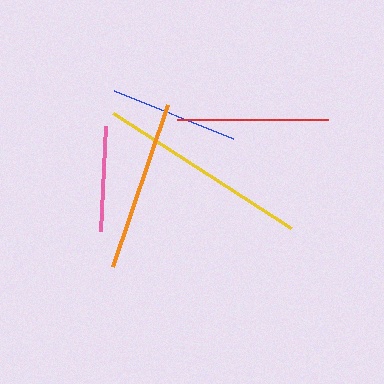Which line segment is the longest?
The yellow line is the longest at approximately 212 pixels.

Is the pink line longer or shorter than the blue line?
The blue line is longer than the pink line.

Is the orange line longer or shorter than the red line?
The orange line is longer than the red line.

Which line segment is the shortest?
The pink line is the shortest at approximately 105 pixels.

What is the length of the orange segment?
The orange segment is approximately 172 pixels long.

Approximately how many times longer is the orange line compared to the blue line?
The orange line is approximately 1.3 times the length of the blue line.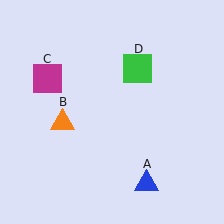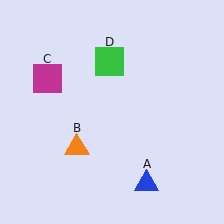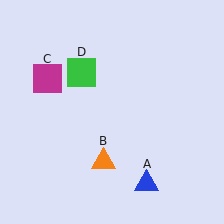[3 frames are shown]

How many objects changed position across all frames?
2 objects changed position: orange triangle (object B), green square (object D).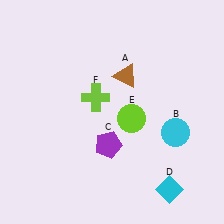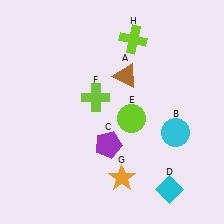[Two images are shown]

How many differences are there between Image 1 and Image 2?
There are 2 differences between the two images.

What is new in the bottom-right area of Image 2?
An orange star (G) was added in the bottom-right area of Image 2.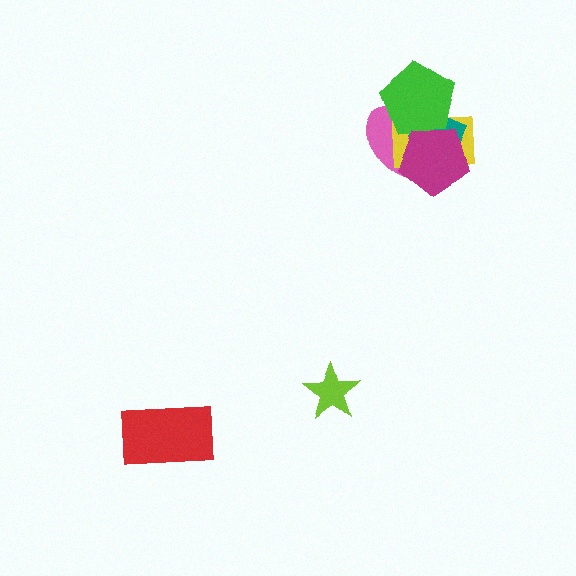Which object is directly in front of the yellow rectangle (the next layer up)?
The teal rectangle is directly in front of the yellow rectangle.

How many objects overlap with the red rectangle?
0 objects overlap with the red rectangle.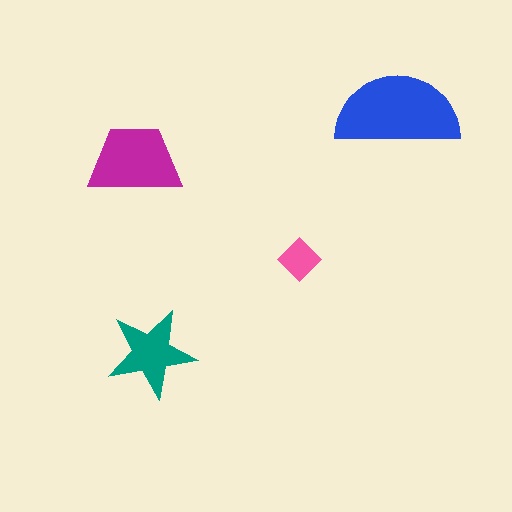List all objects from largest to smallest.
The blue semicircle, the magenta trapezoid, the teal star, the pink diamond.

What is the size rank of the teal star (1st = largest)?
3rd.